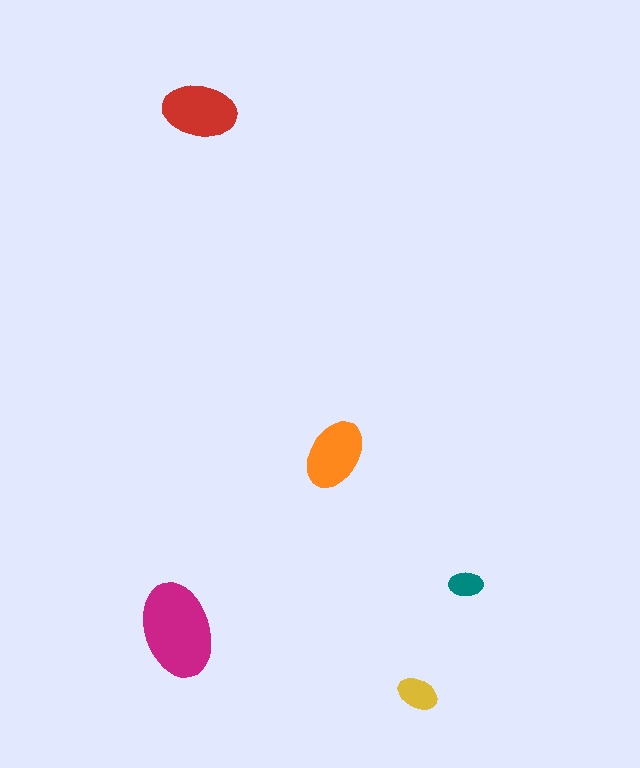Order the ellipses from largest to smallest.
the magenta one, the red one, the orange one, the yellow one, the teal one.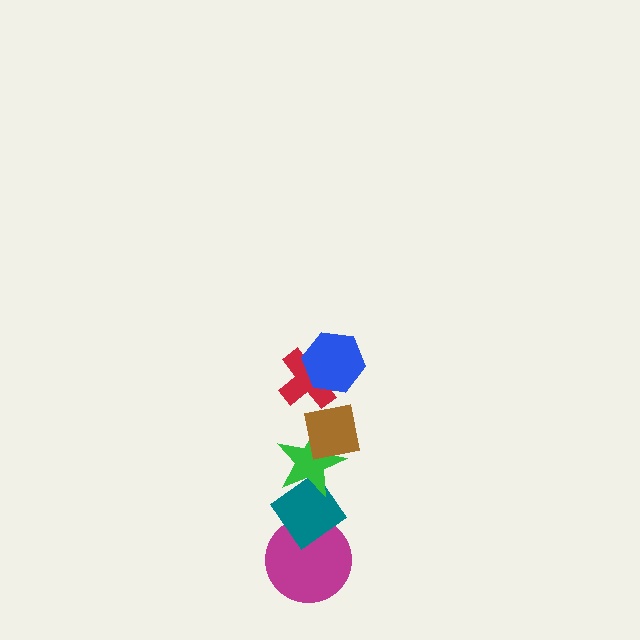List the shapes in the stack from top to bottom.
From top to bottom: the blue hexagon, the red cross, the brown square, the green star, the teal diamond, the magenta circle.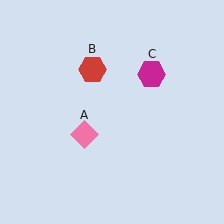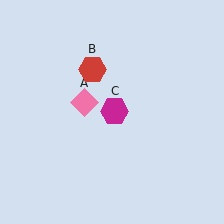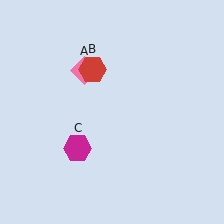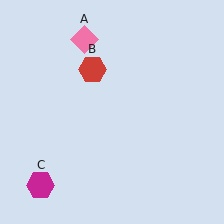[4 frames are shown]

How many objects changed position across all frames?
2 objects changed position: pink diamond (object A), magenta hexagon (object C).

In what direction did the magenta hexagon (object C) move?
The magenta hexagon (object C) moved down and to the left.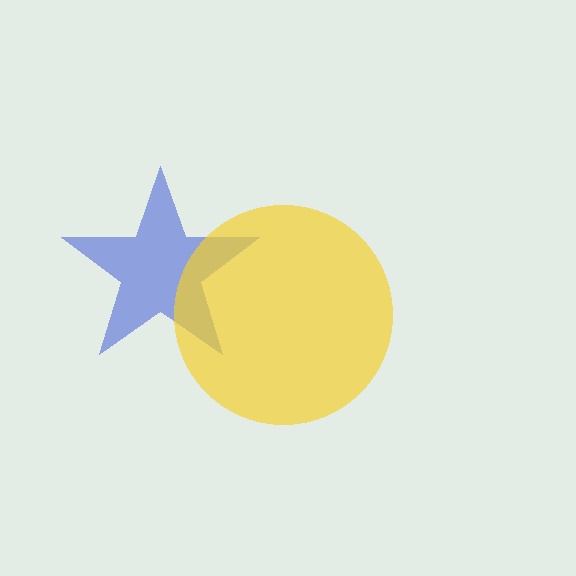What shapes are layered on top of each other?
The layered shapes are: a blue star, a yellow circle.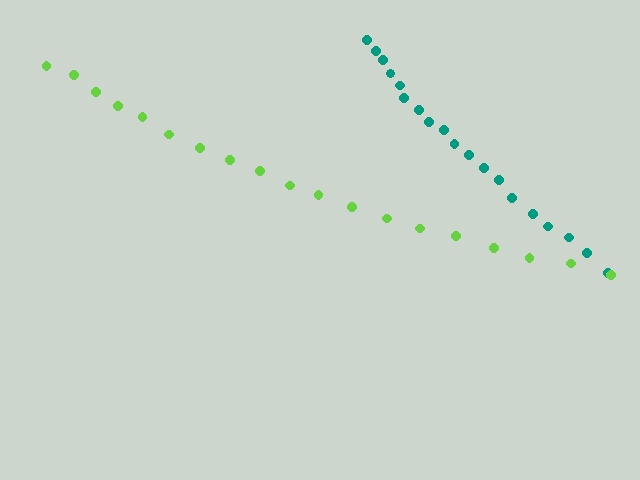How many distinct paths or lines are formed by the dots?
There are 2 distinct paths.